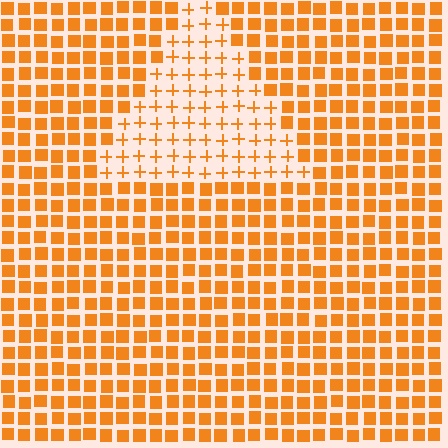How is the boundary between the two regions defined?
The boundary is defined by a change in element shape: plus signs inside vs. squares outside. All elements share the same color and spacing.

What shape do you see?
I see a triangle.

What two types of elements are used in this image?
The image uses plus signs inside the triangle region and squares outside it.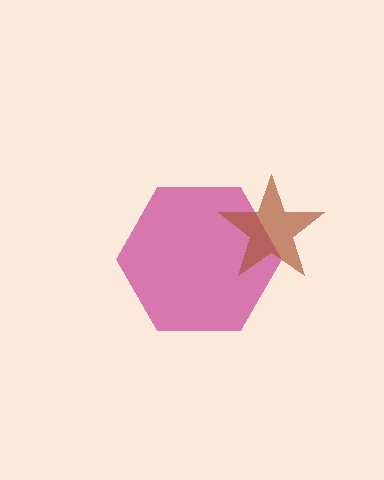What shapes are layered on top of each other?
The layered shapes are: a magenta hexagon, a brown star.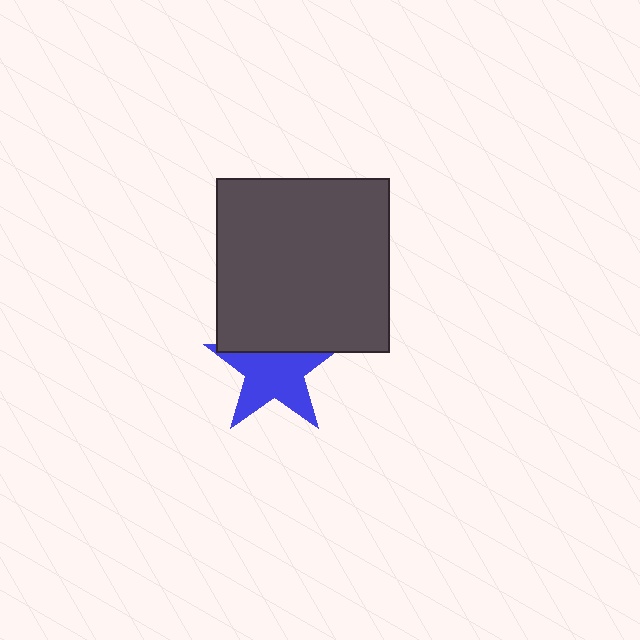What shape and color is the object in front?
The object in front is a dark gray square.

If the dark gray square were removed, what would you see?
You would see the complete blue star.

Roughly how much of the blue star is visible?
Most of it is visible (roughly 68%).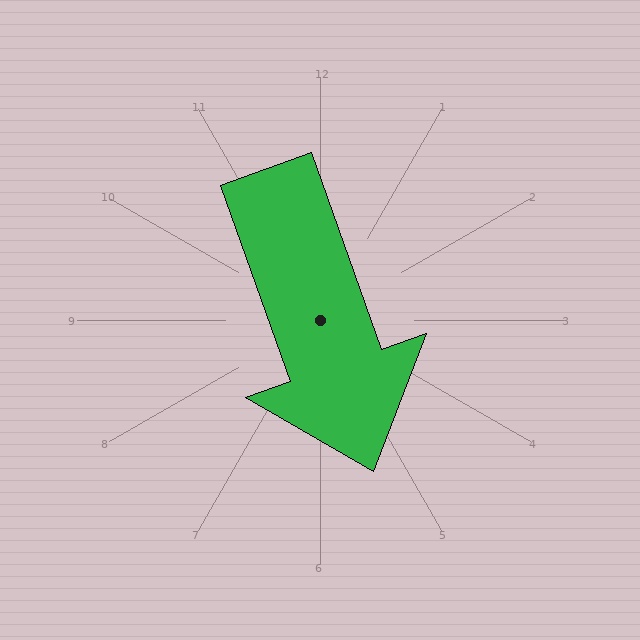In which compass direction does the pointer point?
South.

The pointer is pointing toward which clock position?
Roughly 5 o'clock.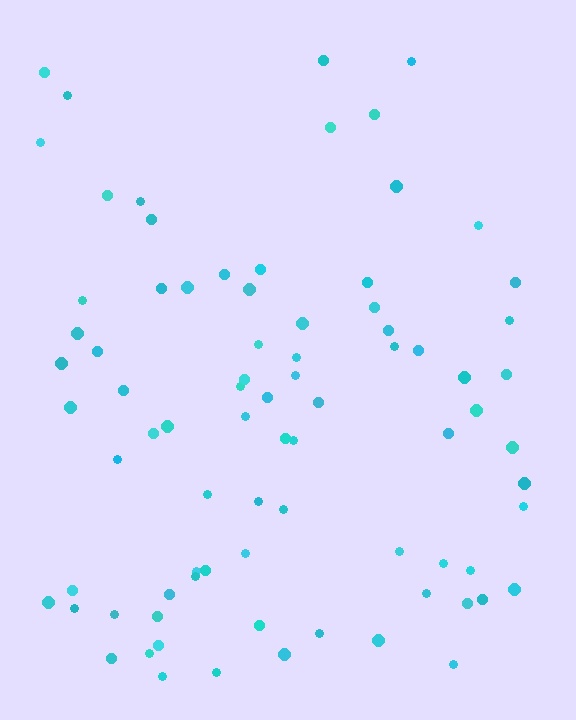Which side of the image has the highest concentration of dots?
The bottom.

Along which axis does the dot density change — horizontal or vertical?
Vertical.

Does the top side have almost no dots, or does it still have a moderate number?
Still a moderate number, just noticeably fewer than the bottom.